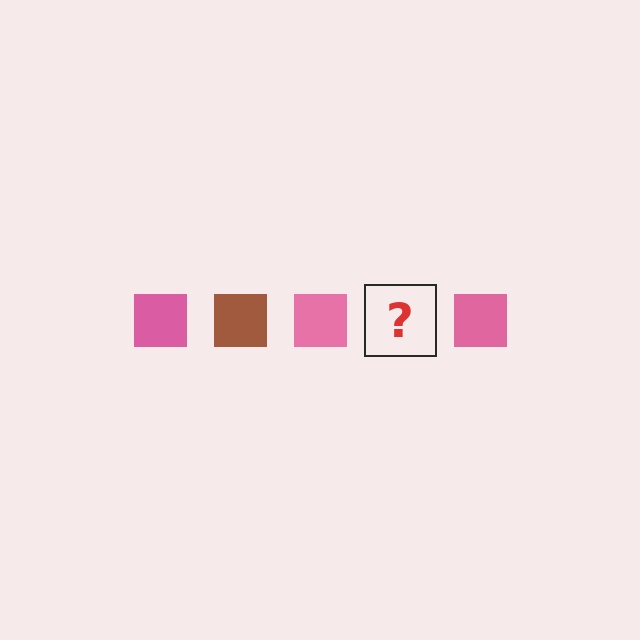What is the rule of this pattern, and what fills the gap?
The rule is that the pattern cycles through pink, brown squares. The gap should be filled with a brown square.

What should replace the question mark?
The question mark should be replaced with a brown square.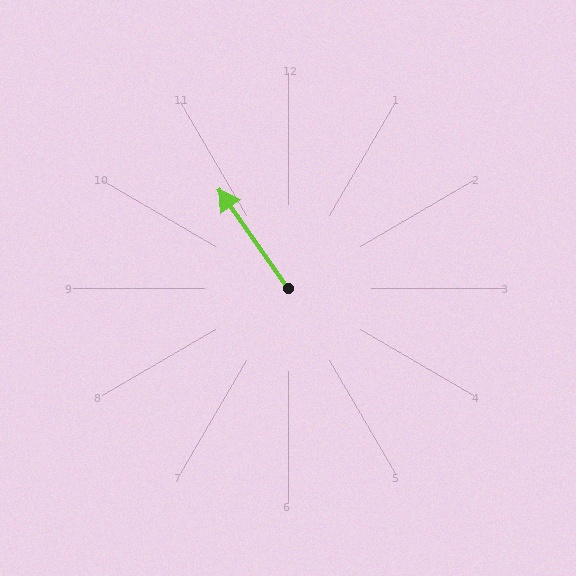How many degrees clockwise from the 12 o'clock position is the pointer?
Approximately 325 degrees.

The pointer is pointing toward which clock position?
Roughly 11 o'clock.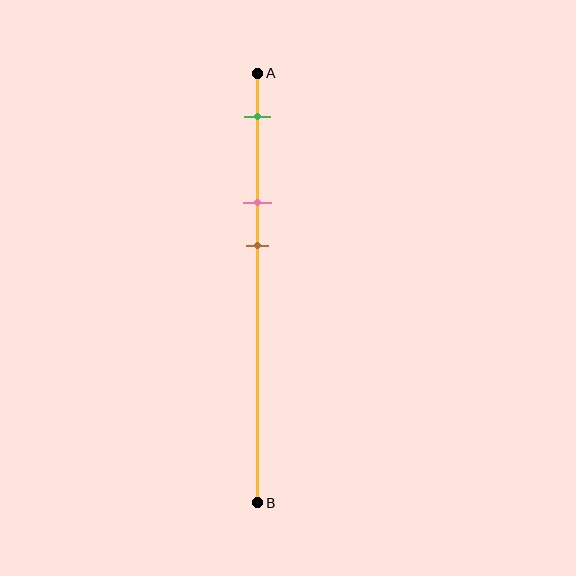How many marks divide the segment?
There are 3 marks dividing the segment.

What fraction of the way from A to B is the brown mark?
The brown mark is approximately 40% (0.4) of the way from A to B.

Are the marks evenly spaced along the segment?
Yes, the marks are approximately evenly spaced.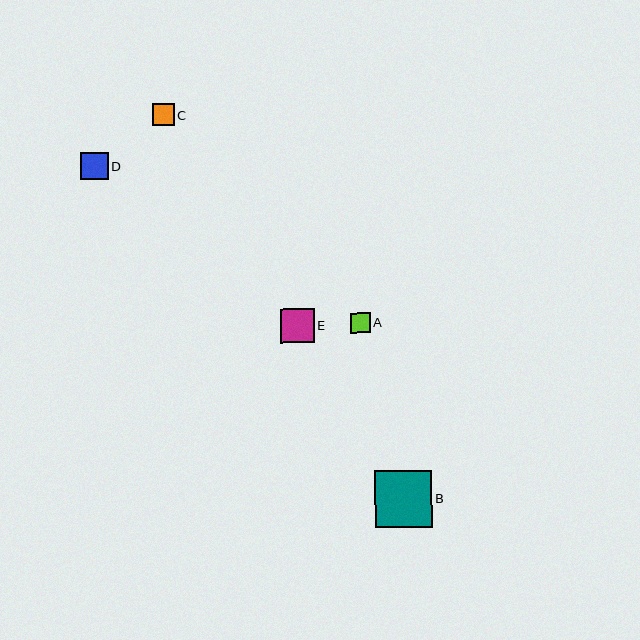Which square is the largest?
Square B is the largest with a size of approximately 57 pixels.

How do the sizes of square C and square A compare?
Square C and square A are approximately the same size.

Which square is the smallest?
Square A is the smallest with a size of approximately 20 pixels.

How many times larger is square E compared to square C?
Square E is approximately 1.5 times the size of square C.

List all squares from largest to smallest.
From largest to smallest: B, E, D, C, A.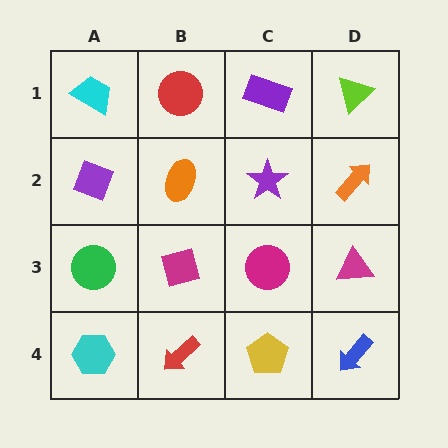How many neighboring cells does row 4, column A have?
2.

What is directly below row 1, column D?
An orange arrow.